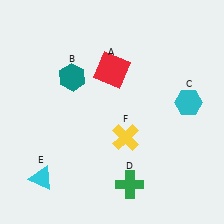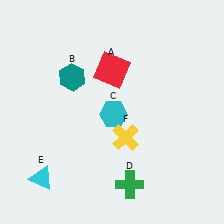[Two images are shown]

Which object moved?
The cyan hexagon (C) moved left.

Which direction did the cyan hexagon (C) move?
The cyan hexagon (C) moved left.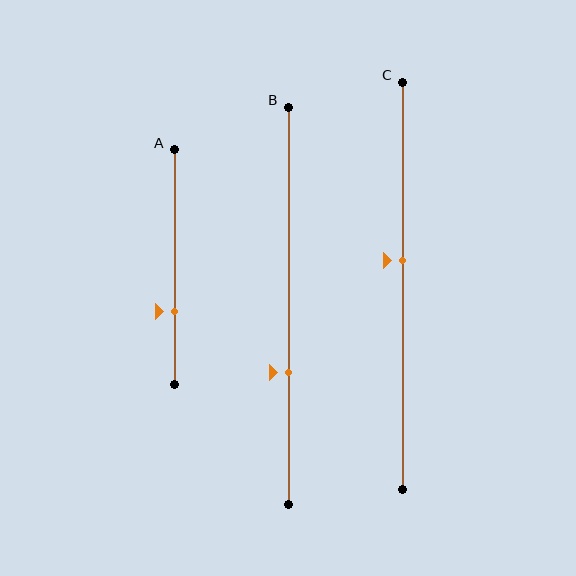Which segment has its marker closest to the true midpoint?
Segment C has its marker closest to the true midpoint.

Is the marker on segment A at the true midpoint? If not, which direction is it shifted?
No, the marker on segment A is shifted downward by about 19% of the segment length.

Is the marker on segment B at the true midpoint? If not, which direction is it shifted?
No, the marker on segment B is shifted downward by about 17% of the segment length.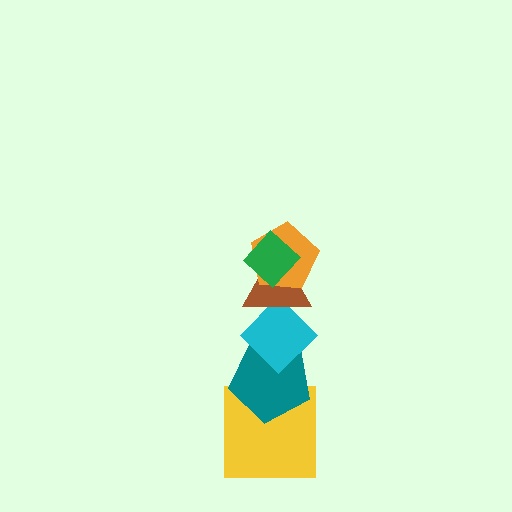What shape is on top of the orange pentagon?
The green diamond is on top of the orange pentagon.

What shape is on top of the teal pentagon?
The cyan diamond is on top of the teal pentagon.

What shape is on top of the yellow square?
The teal pentagon is on top of the yellow square.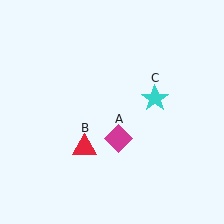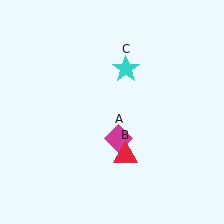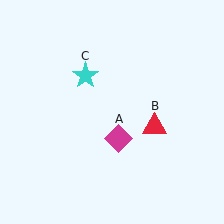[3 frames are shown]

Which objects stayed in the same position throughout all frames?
Magenta diamond (object A) remained stationary.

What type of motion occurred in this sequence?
The red triangle (object B), cyan star (object C) rotated counterclockwise around the center of the scene.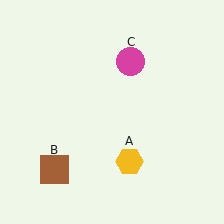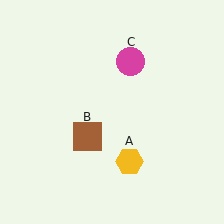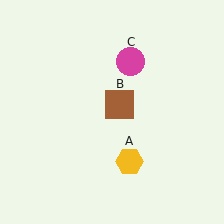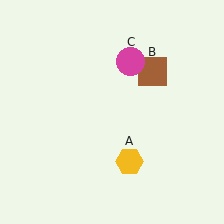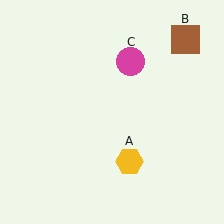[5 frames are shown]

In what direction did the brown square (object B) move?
The brown square (object B) moved up and to the right.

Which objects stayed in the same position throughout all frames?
Yellow hexagon (object A) and magenta circle (object C) remained stationary.